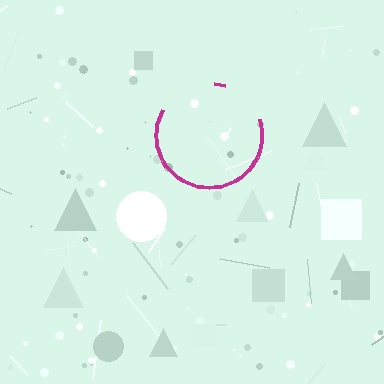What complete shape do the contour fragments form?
The contour fragments form a circle.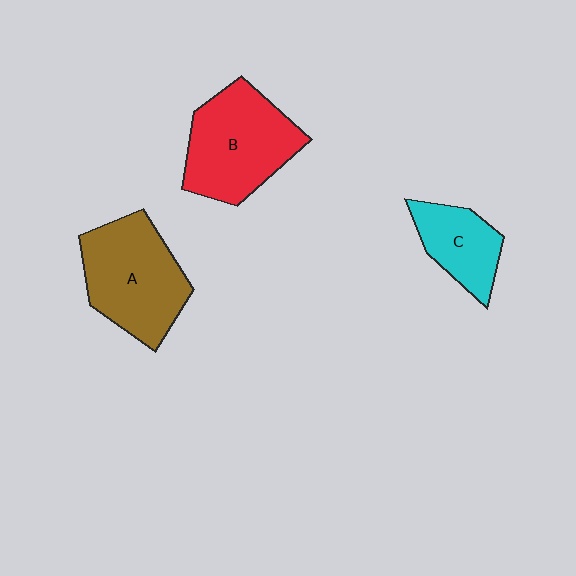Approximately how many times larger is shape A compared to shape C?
Approximately 1.7 times.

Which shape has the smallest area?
Shape C (cyan).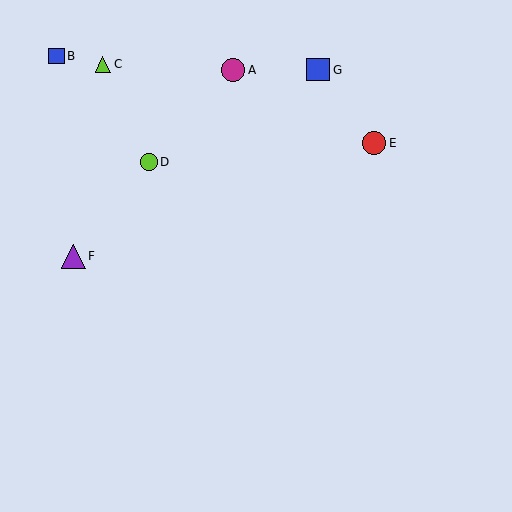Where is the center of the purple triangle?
The center of the purple triangle is at (73, 256).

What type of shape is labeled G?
Shape G is a blue square.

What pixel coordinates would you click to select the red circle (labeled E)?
Click at (374, 143) to select the red circle E.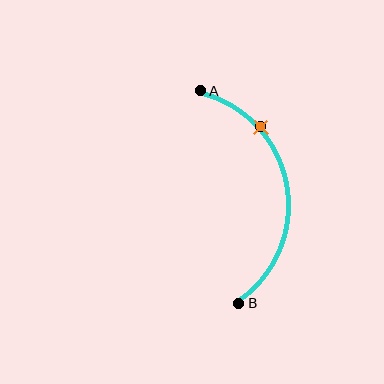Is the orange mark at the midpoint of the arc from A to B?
No. The orange mark lies on the arc but is closer to endpoint A. The arc midpoint would be at the point on the curve equidistant along the arc from both A and B.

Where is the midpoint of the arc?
The arc midpoint is the point on the curve farthest from the straight line joining A and B. It sits to the right of that line.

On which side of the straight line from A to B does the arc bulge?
The arc bulges to the right of the straight line connecting A and B.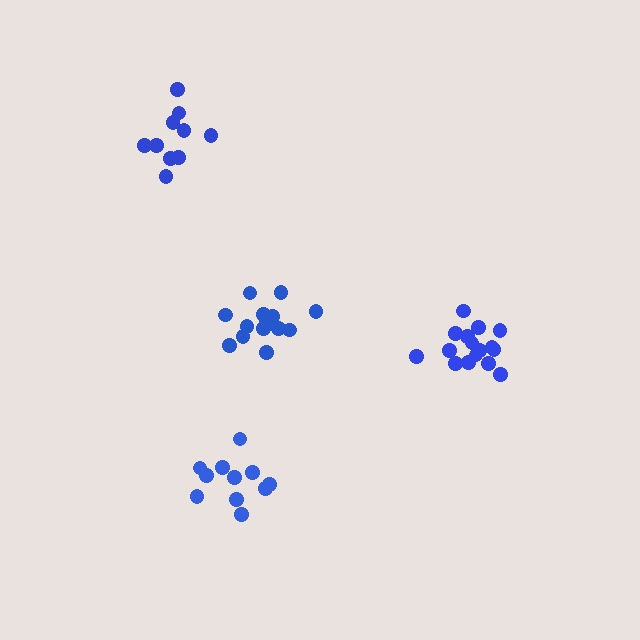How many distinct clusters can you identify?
There are 4 distinct clusters.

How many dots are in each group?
Group 1: 14 dots, Group 2: 10 dots, Group 3: 11 dots, Group 4: 16 dots (51 total).